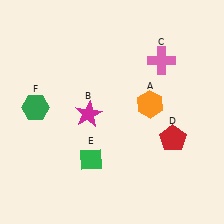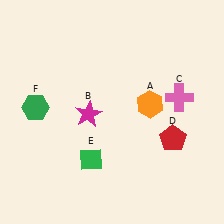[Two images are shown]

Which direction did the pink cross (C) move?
The pink cross (C) moved down.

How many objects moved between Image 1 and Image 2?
1 object moved between the two images.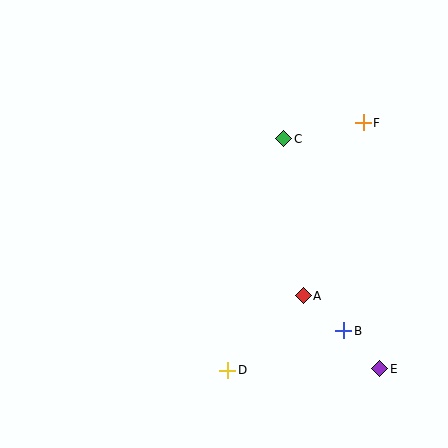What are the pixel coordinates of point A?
Point A is at (303, 296).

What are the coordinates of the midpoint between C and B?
The midpoint between C and B is at (314, 235).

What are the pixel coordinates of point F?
Point F is at (363, 123).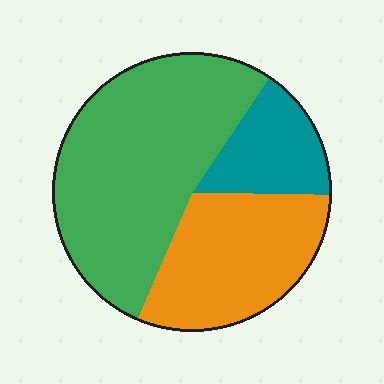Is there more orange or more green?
Green.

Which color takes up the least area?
Teal, at roughly 15%.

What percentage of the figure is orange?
Orange covers roughly 30% of the figure.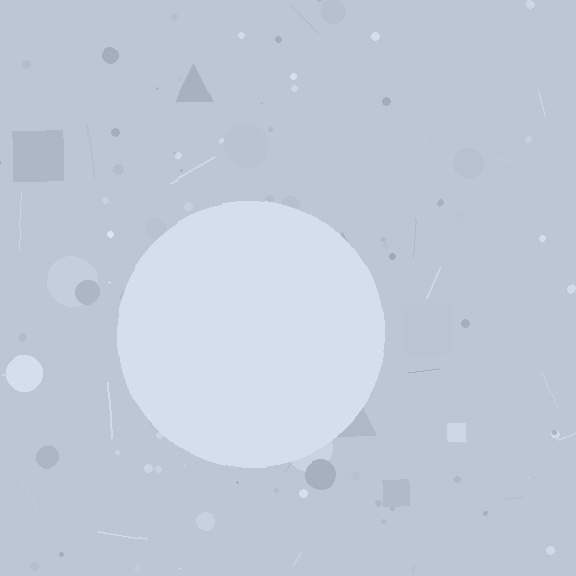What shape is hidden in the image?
A circle is hidden in the image.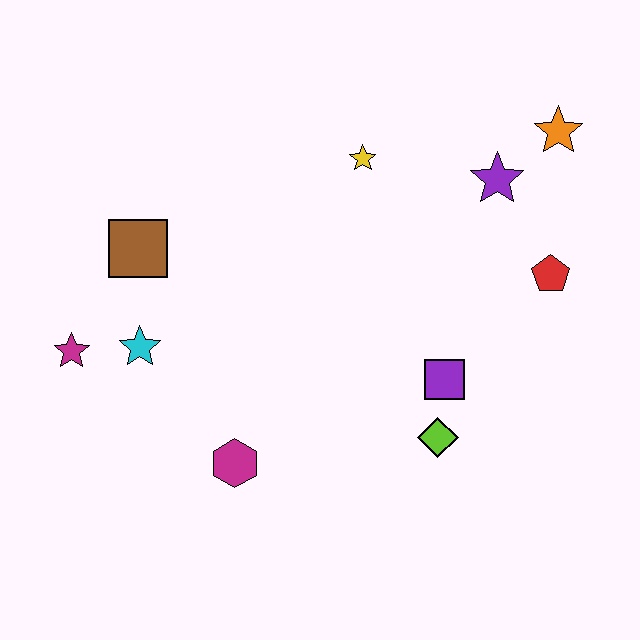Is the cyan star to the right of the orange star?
No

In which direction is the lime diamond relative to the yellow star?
The lime diamond is below the yellow star.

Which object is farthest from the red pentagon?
The magenta star is farthest from the red pentagon.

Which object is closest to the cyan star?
The magenta star is closest to the cyan star.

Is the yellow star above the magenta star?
Yes